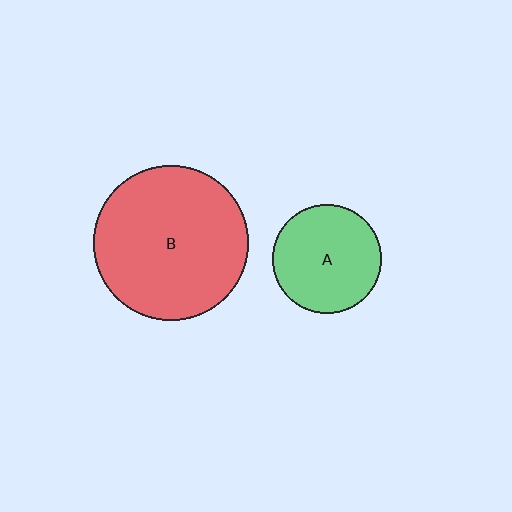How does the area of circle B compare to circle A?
Approximately 2.0 times.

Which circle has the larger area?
Circle B (red).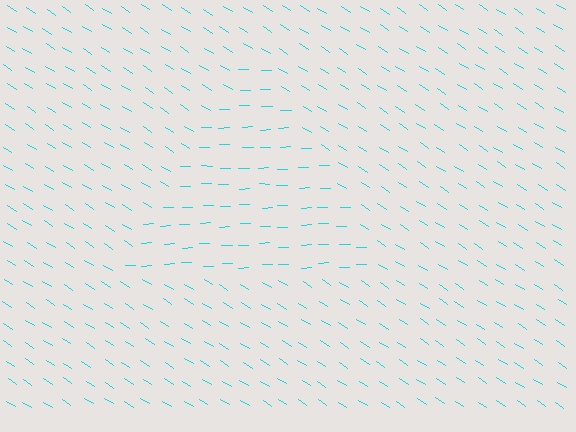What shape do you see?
I see a triangle.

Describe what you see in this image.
The image is filled with small cyan line segments. A triangle region in the image has lines oriented differently from the surrounding lines, creating a visible texture boundary.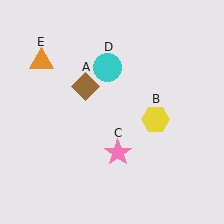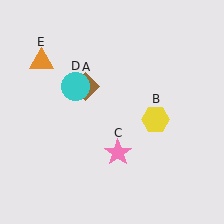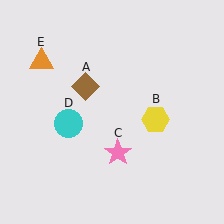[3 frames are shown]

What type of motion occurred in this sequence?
The cyan circle (object D) rotated counterclockwise around the center of the scene.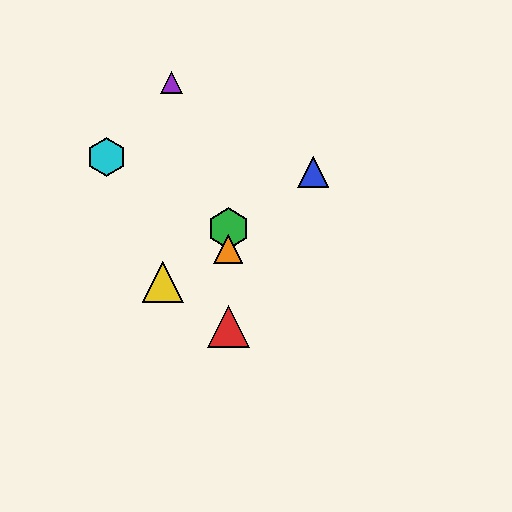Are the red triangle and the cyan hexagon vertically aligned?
No, the red triangle is at x≈228 and the cyan hexagon is at x≈107.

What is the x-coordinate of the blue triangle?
The blue triangle is at x≈313.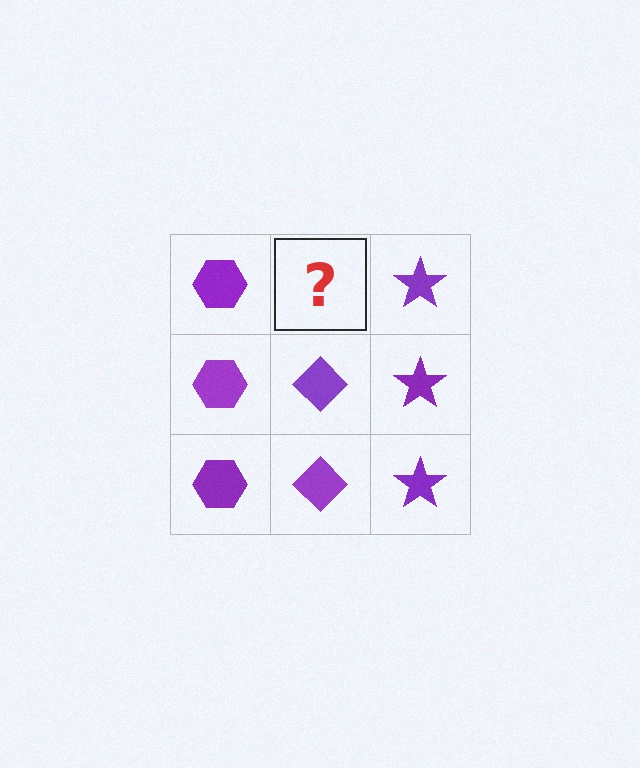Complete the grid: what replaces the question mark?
The question mark should be replaced with a purple diamond.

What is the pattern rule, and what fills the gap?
The rule is that each column has a consistent shape. The gap should be filled with a purple diamond.